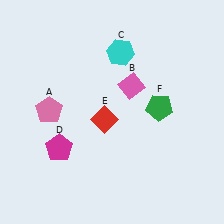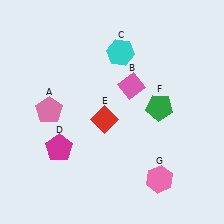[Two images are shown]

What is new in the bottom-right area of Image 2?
A pink hexagon (G) was added in the bottom-right area of Image 2.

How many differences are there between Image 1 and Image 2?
There is 1 difference between the two images.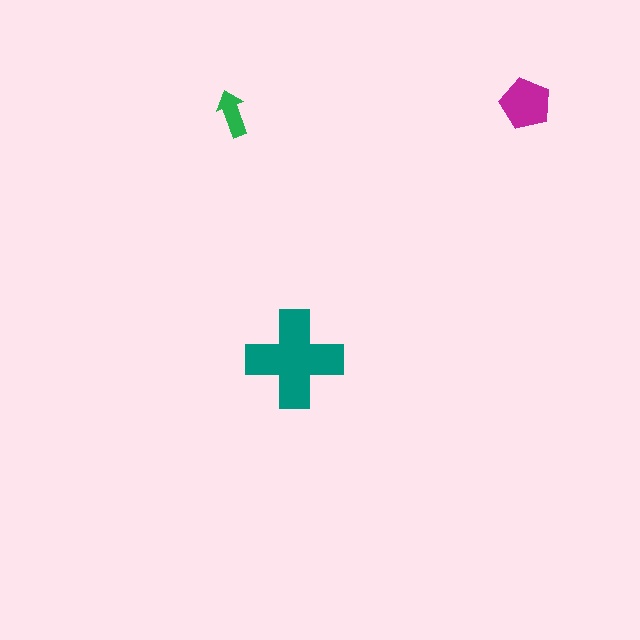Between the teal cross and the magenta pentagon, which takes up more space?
The teal cross.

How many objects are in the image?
There are 3 objects in the image.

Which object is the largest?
The teal cross.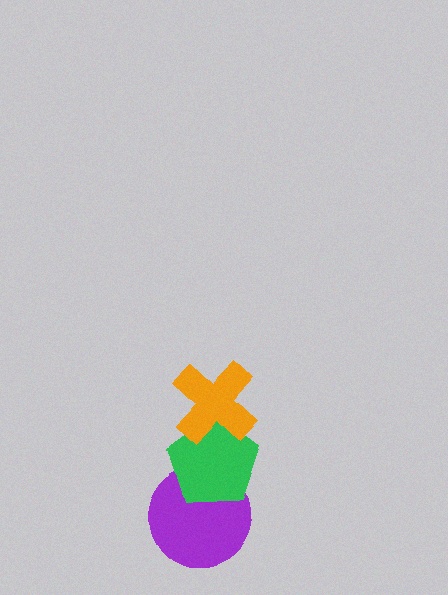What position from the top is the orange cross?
The orange cross is 1st from the top.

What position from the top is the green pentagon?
The green pentagon is 2nd from the top.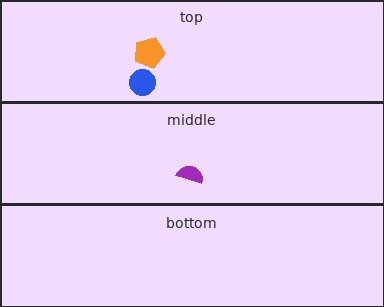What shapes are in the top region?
The blue circle, the orange pentagon.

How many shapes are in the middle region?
1.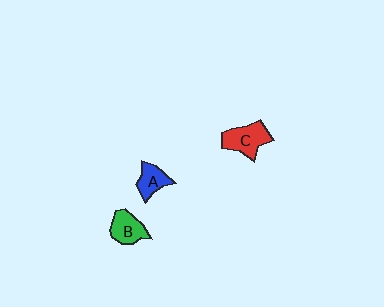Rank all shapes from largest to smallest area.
From largest to smallest: C (red), B (green), A (blue).